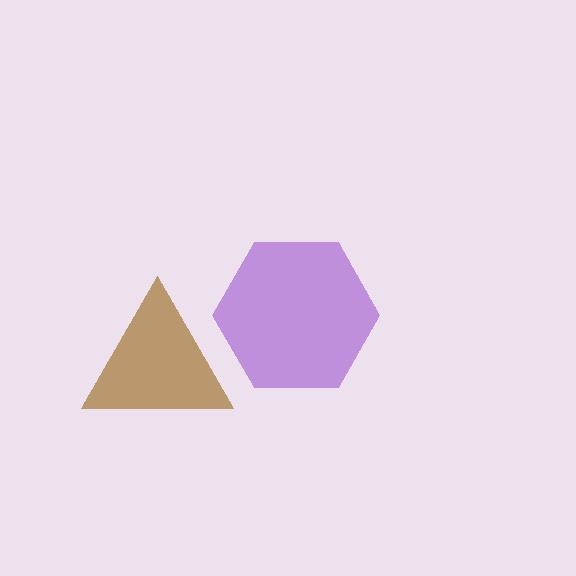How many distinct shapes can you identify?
There are 2 distinct shapes: a purple hexagon, a brown triangle.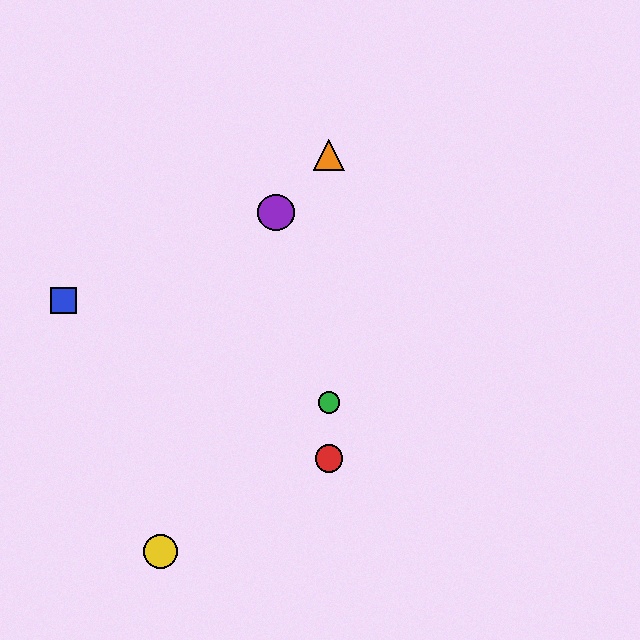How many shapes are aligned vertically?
3 shapes (the red circle, the green circle, the orange triangle) are aligned vertically.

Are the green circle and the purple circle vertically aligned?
No, the green circle is at x≈329 and the purple circle is at x≈276.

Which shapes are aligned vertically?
The red circle, the green circle, the orange triangle are aligned vertically.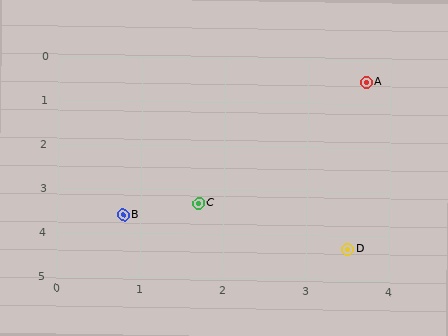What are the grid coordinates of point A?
Point A is at approximately (3.7, 0.5).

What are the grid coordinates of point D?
Point D is at approximately (3.5, 4.3).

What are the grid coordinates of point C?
Point C is at approximately (1.7, 3.3).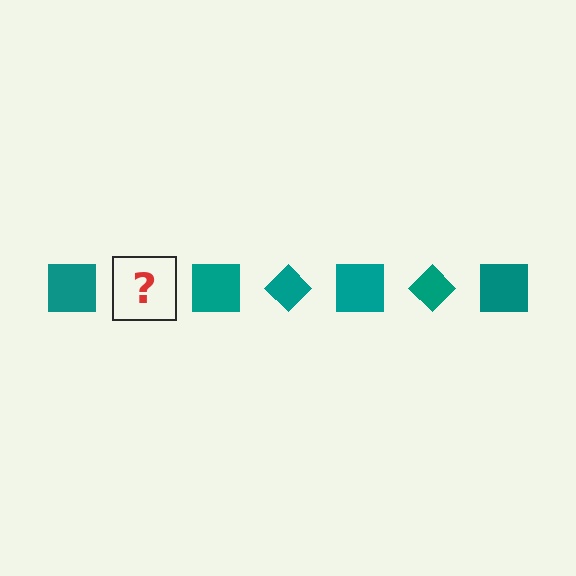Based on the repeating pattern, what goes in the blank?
The blank should be a teal diamond.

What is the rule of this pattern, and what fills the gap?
The rule is that the pattern cycles through square, diamond shapes in teal. The gap should be filled with a teal diamond.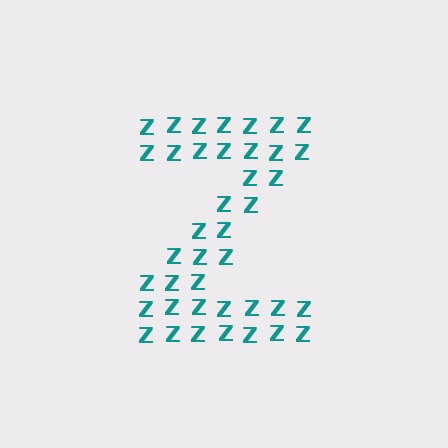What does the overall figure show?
The overall figure shows the letter Z.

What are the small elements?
The small elements are letter Z's.